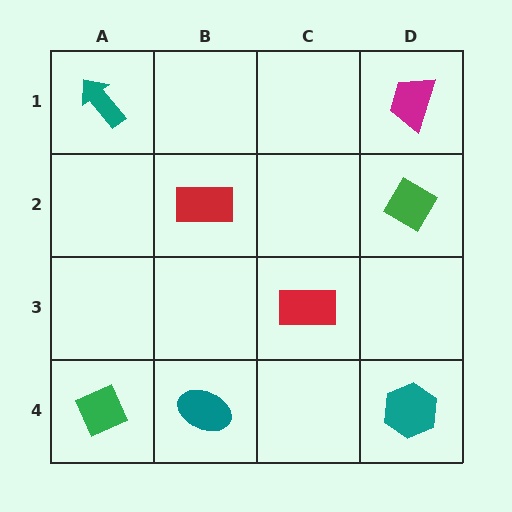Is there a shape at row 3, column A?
No, that cell is empty.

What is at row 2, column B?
A red rectangle.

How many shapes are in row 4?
3 shapes.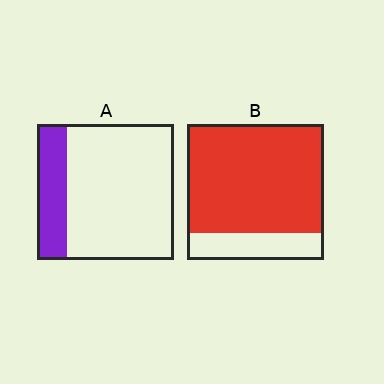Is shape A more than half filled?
No.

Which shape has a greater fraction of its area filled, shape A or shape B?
Shape B.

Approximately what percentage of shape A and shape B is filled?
A is approximately 20% and B is approximately 80%.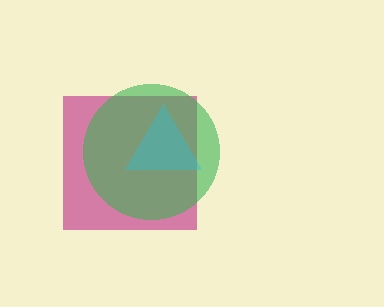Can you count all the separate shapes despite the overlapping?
Yes, there are 3 separate shapes.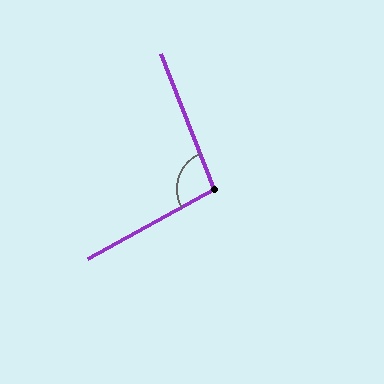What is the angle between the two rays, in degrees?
Approximately 98 degrees.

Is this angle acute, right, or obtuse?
It is obtuse.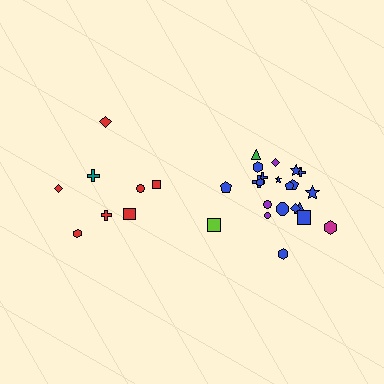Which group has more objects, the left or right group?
The right group.